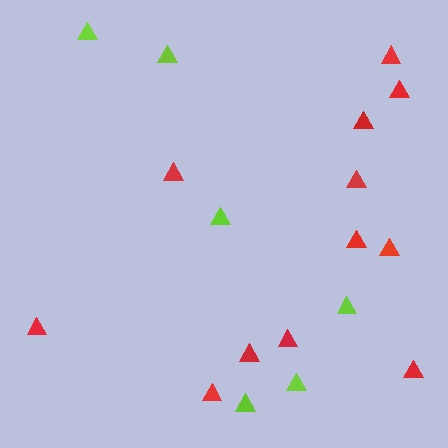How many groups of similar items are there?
There are 2 groups: one group of lime triangles (6) and one group of red triangles (12).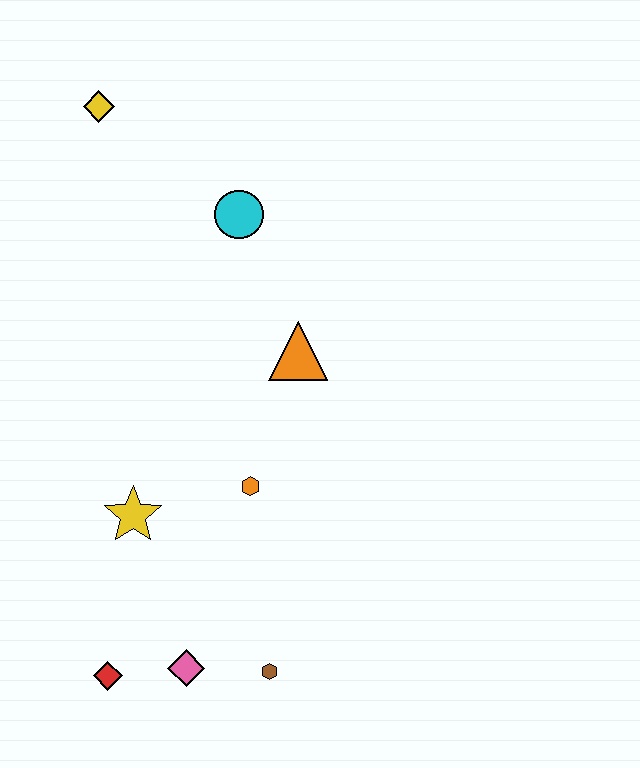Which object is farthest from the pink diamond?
The yellow diamond is farthest from the pink diamond.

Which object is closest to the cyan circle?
The orange triangle is closest to the cyan circle.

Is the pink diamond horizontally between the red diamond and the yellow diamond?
No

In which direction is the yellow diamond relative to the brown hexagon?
The yellow diamond is above the brown hexagon.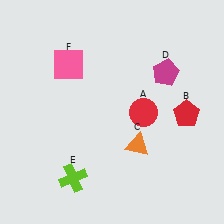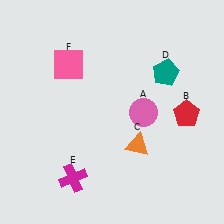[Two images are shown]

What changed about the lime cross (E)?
In Image 1, E is lime. In Image 2, it changed to magenta.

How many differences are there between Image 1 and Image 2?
There are 3 differences between the two images.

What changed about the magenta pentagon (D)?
In Image 1, D is magenta. In Image 2, it changed to teal.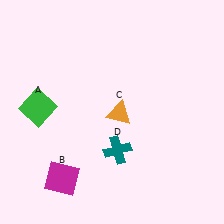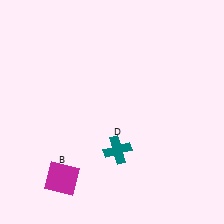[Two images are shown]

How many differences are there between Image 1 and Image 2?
There are 2 differences between the two images.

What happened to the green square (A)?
The green square (A) was removed in Image 2. It was in the top-left area of Image 1.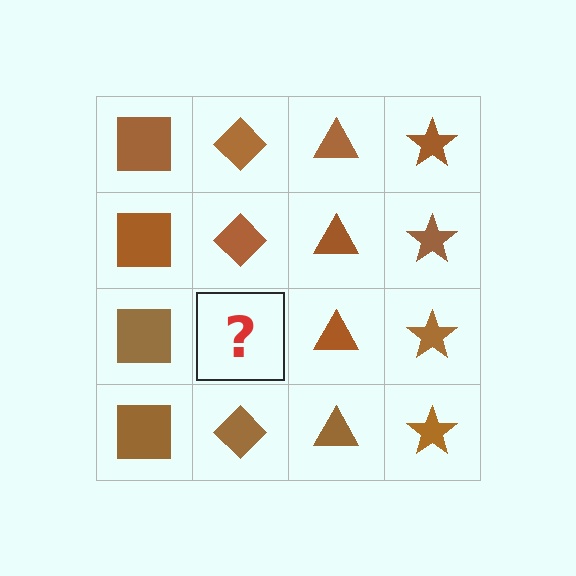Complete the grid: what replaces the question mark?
The question mark should be replaced with a brown diamond.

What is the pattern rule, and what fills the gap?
The rule is that each column has a consistent shape. The gap should be filled with a brown diamond.